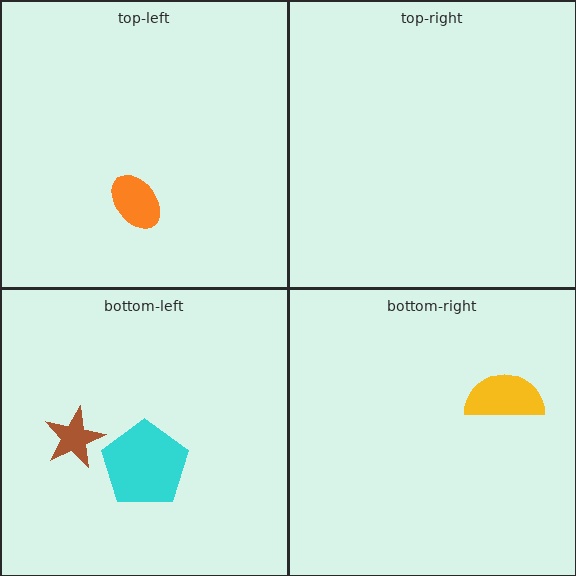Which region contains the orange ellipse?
The top-left region.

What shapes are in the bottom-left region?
The cyan pentagon, the brown star.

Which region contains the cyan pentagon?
The bottom-left region.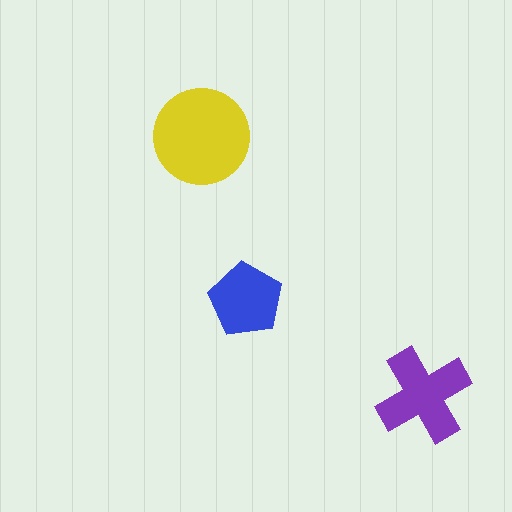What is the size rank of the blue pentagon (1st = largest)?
3rd.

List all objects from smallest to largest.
The blue pentagon, the purple cross, the yellow circle.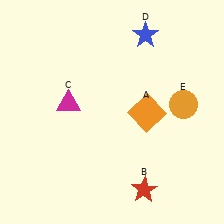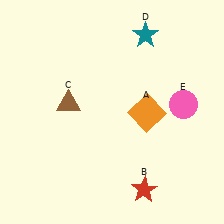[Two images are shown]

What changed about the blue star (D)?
In Image 1, D is blue. In Image 2, it changed to teal.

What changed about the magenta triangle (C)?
In Image 1, C is magenta. In Image 2, it changed to brown.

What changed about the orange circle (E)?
In Image 1, E is orange. In Image 2, it changed to pink.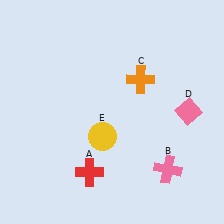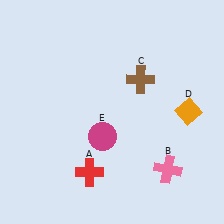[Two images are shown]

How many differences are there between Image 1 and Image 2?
There are 3 differences between the two images.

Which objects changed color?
C changed from orange to brown. D changed from pink to orange. E changed from yellow to magenta.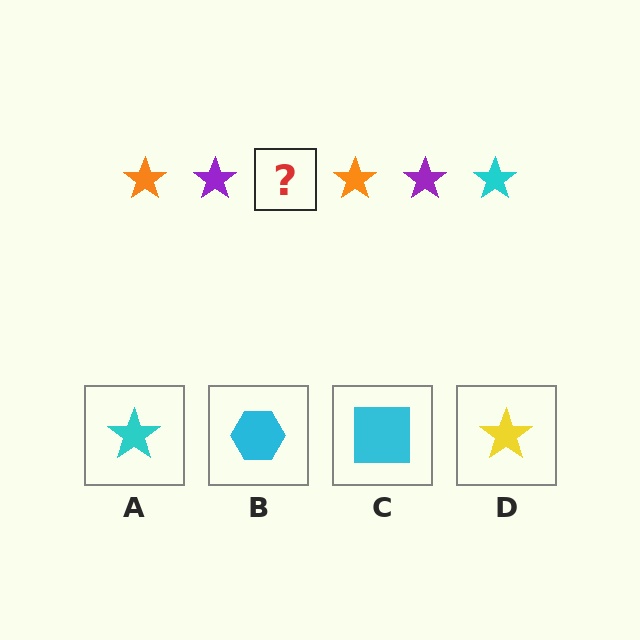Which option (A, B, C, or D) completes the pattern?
A.